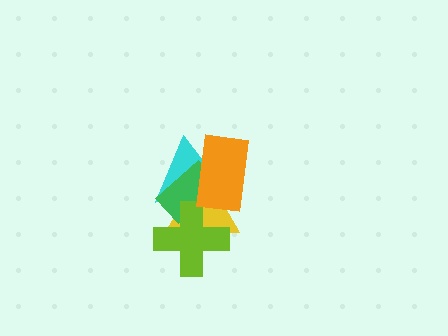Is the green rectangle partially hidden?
Yes, it is partially covered by another shape.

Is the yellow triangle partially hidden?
Yes, it is partially covered by another shape.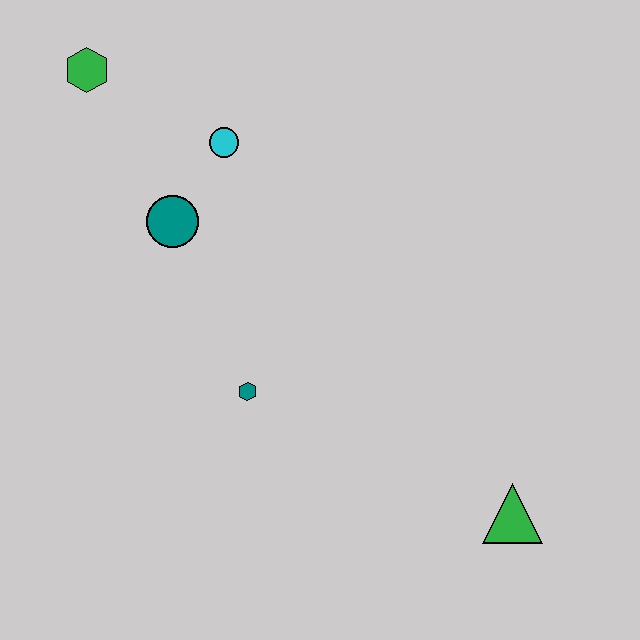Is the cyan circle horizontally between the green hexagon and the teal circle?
No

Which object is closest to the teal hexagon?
The teal circle is closest to the teal hexagon.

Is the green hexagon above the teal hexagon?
Yes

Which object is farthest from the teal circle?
The green triangle is farthest from the teal circle.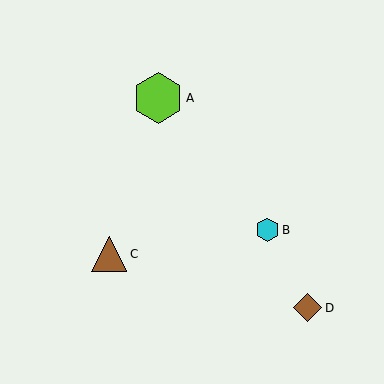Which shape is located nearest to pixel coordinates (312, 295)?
The brown diamond (labeled D) at (308, 308) is nearest to that location.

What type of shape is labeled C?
Shape C is a brown triangle.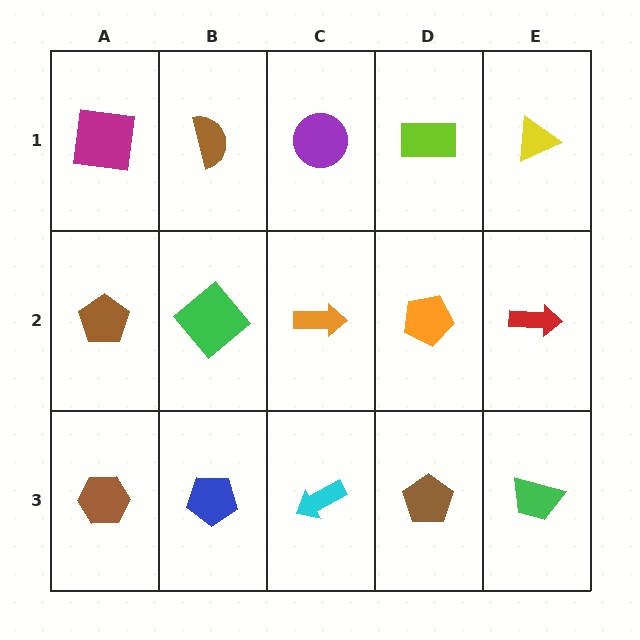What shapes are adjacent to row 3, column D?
An orange pentagon (row 2, column D), a cyan arrow (row 3, column C), a green trapezoid (row 3, column E).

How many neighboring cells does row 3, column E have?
2.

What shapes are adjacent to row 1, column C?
An orange arrow (row 2, column C), a brown semicircle (row 1, column B), a lime rectangle (row 1, column D).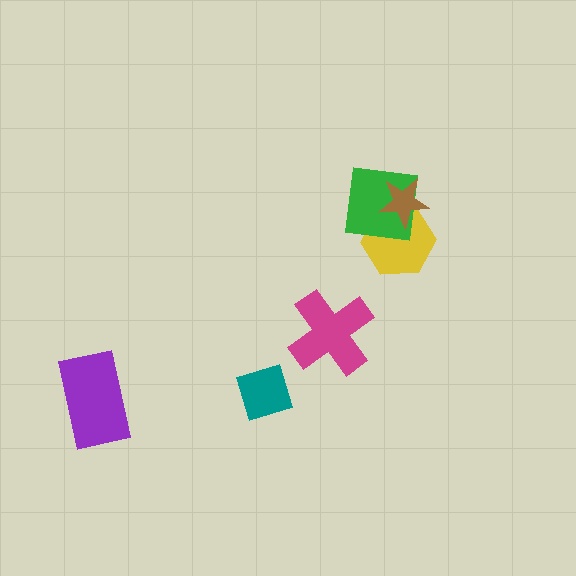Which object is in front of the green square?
The brown star is in front of the green square.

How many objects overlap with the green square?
2 objects overlap with the green square.